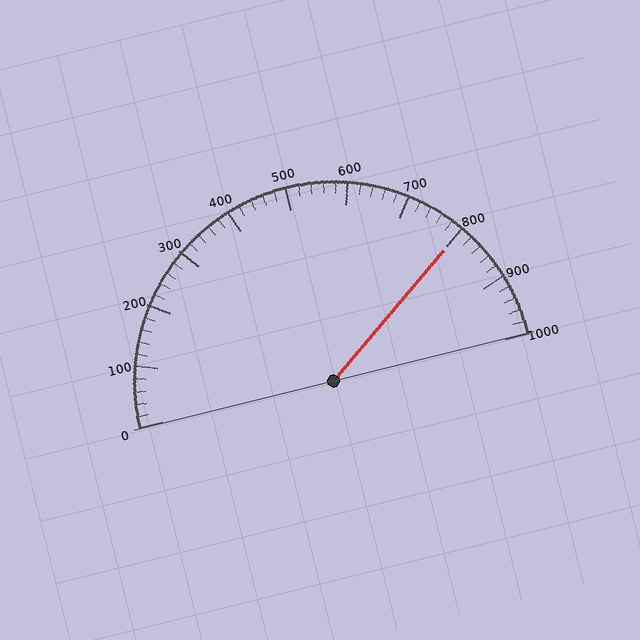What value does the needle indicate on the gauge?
The needle indicates approximately 800.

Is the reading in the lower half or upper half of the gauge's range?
The reading is in the upper half of the range (0 to 1000).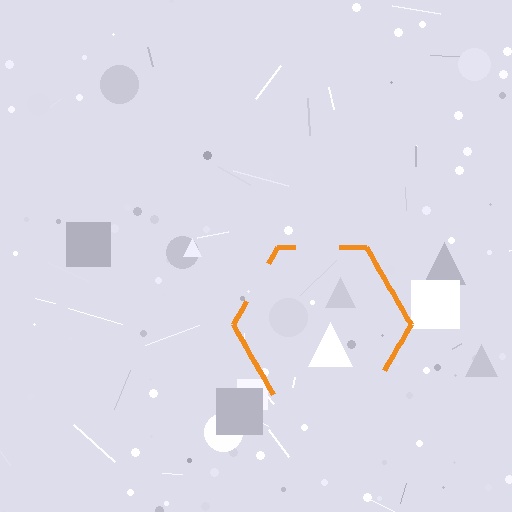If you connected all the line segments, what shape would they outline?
They would outline a hexagon.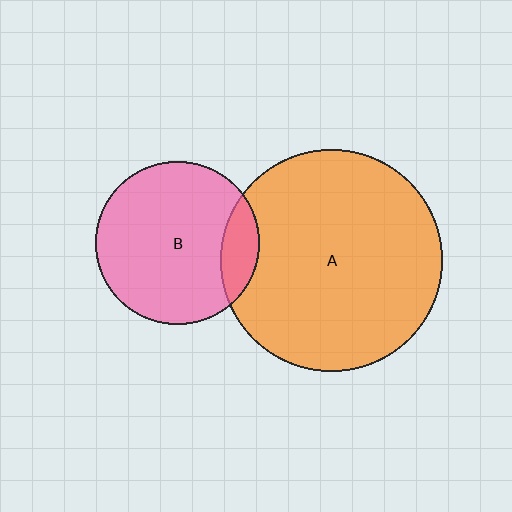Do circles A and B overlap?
Yes.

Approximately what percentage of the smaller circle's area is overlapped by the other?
Approximately 15%.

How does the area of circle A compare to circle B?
Approximately 1.8 times.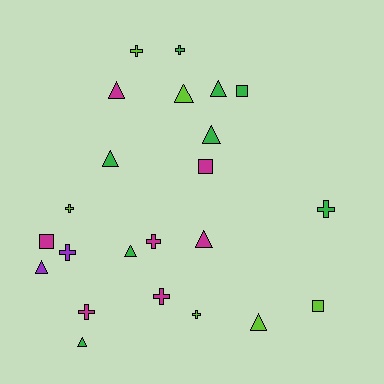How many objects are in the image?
There are 23 objects.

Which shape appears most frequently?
Triangle, with 10 objects.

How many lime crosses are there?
There are 3 lime crosses.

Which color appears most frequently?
Green, with 8 objects.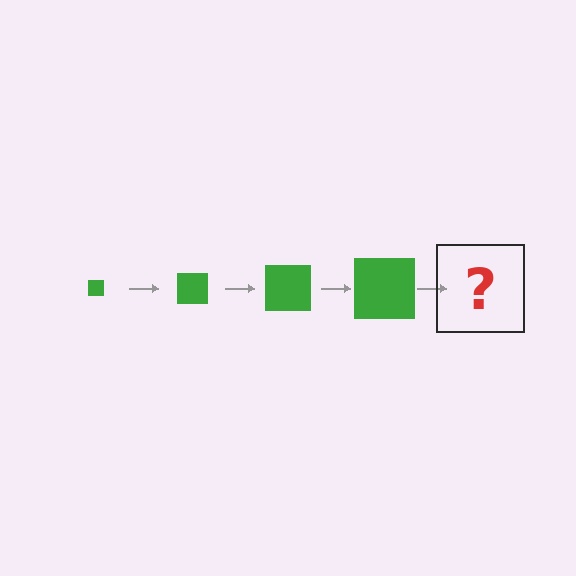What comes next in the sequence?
The next element should be a green square, larger than the previous one.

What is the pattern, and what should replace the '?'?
The pattern is that the square gets progressively larger each step. The '?' should be a green square, larger than the previous one.